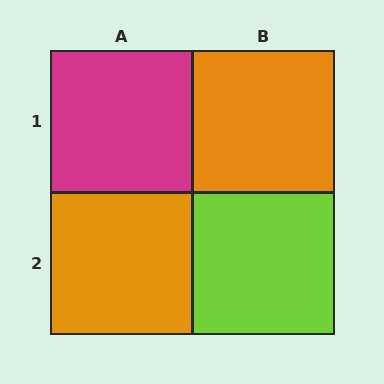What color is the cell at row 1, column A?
Magenta.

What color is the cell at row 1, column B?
Orange.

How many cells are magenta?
1 cell is magenta.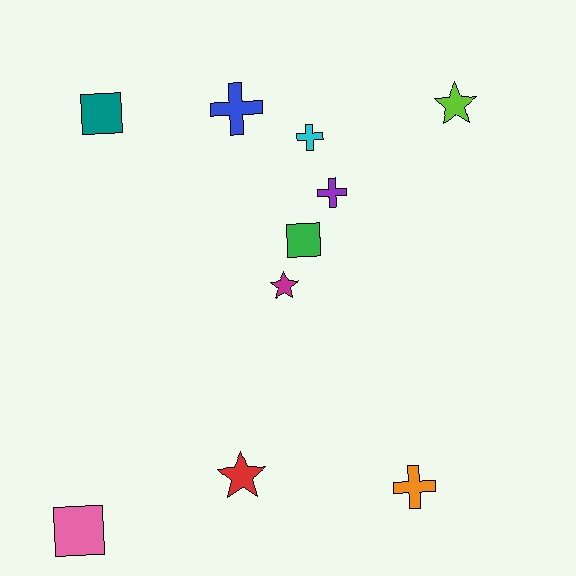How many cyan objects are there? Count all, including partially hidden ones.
There is 1 cyan object.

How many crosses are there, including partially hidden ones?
There are 4 crosses.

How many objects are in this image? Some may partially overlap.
There are 10 objects.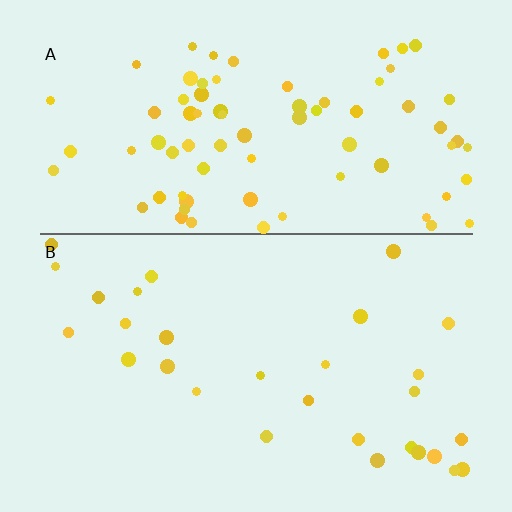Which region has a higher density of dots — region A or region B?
A (the top).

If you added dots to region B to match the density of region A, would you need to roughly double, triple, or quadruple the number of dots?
Approximately triple.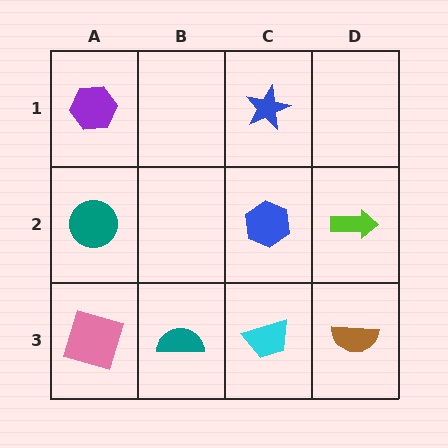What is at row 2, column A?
A teal circle.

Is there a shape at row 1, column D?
No, that cell is empty.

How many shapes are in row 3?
4 shapes.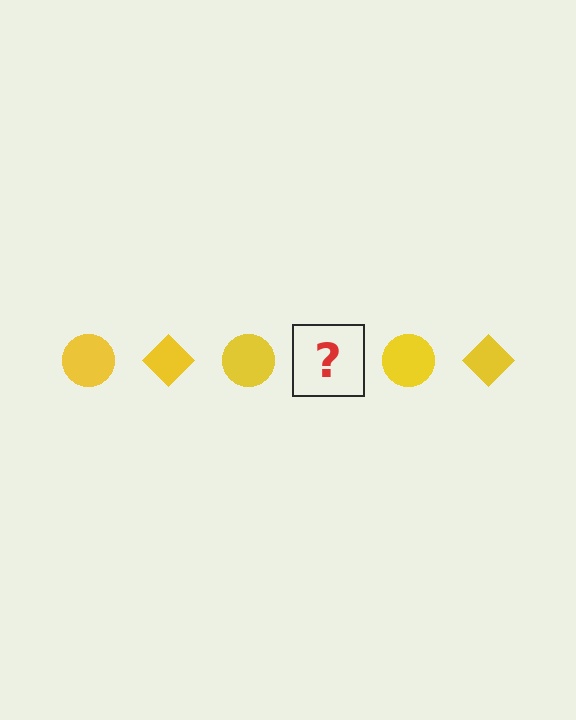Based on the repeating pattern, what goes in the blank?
The blank should be a yellow diamond.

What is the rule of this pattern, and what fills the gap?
The rule is that the pattern cycles through circle, diamond shapes in yellow. The gap should be filled with a yellow diamond.